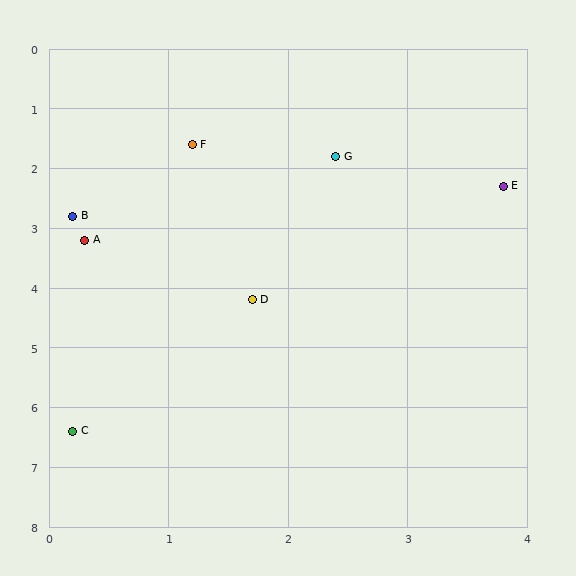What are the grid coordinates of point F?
Point F is at approximately (1.2, 1.6).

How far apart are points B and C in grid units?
Points B and C are about 3.6 grid units apart.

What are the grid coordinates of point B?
Point B is at approximately (0.2, 2.8).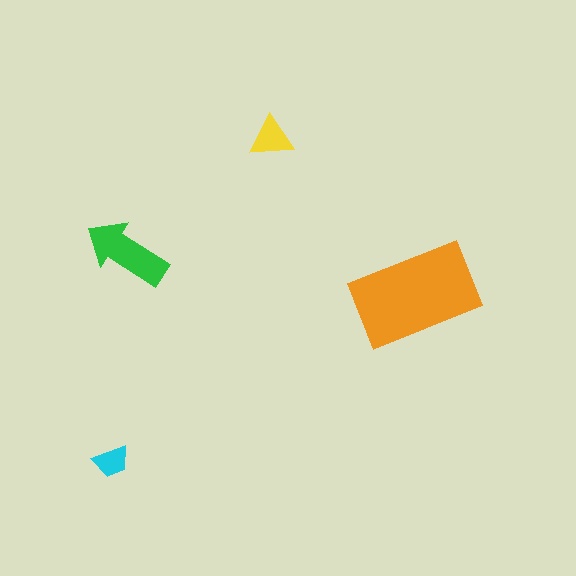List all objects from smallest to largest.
The cyan trapezoid, the yellow triangle, the green arrow, the orange rectangle.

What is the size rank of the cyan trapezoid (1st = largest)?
4th.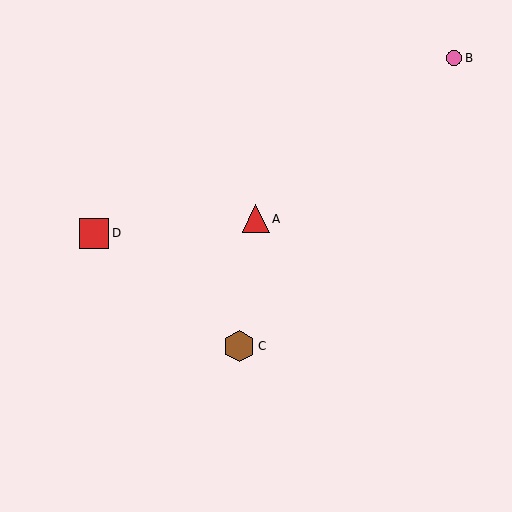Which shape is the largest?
The brown hexagon (labeled C) is the largest.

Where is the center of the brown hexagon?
The center of the brown hexagon is at (239, 346).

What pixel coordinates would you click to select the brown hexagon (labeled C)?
Click at (239, 346) to select the brown hexagon C.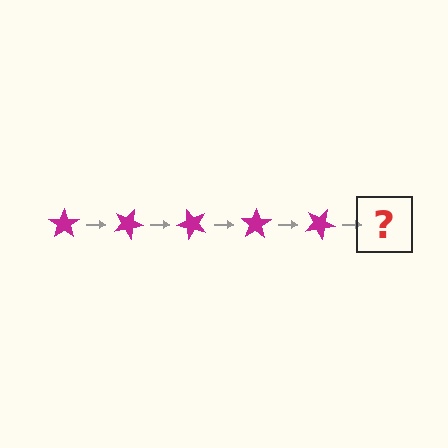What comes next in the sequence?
The next element should be a magenta star rotated 125 degrees.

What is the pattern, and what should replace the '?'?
The pattern is that the star rotates 25 degrees each step. The '?' should be a magenta star rotated 125 degrees.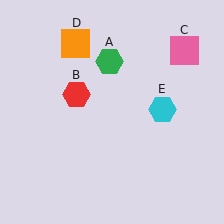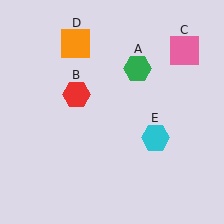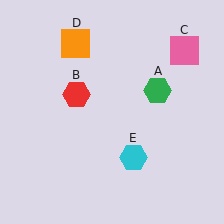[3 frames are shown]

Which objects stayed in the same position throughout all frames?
Red hexagon (object B) and pink square (object C) and orange square (object D) remained stationary.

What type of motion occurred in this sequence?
The green hexagon (object A), cyan hexagon (object E) rotated clockwise around the center of the scene.